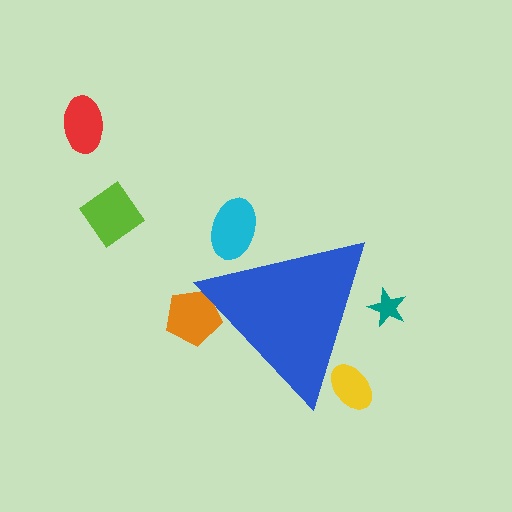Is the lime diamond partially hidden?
No, the lime diamond is fully visible.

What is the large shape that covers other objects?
A blue triangle.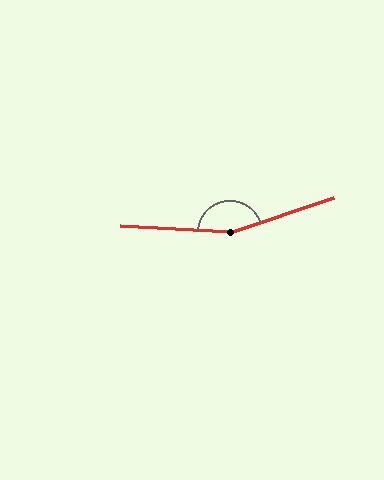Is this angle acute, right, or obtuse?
It is obtuse.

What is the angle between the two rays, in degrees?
Approximately 159 degrees.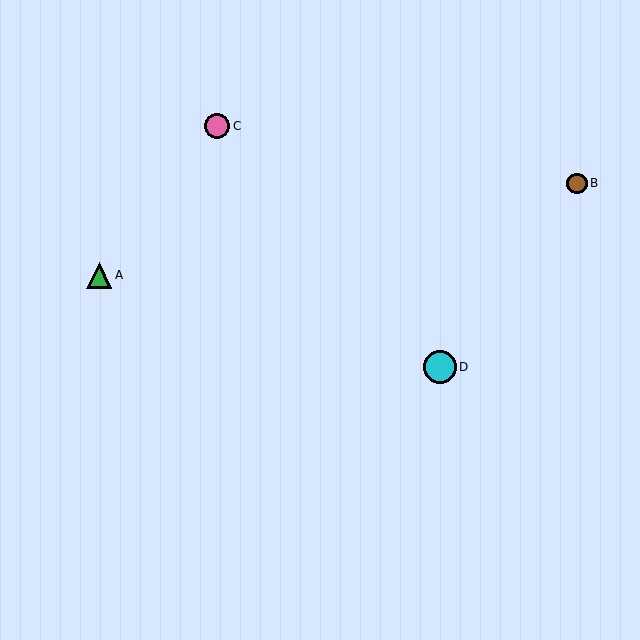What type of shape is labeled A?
Shape A is a green triangle.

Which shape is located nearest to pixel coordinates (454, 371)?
The cyan circle (labeled D) at (440, 367) is nearest to that location.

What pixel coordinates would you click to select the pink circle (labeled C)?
Click at (217, 126) to select the pink circle C.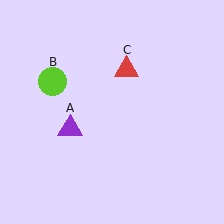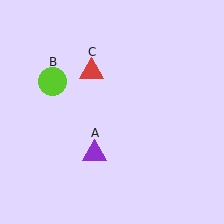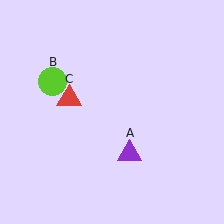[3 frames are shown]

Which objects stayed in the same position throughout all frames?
Lime circle (object B) remained stationary.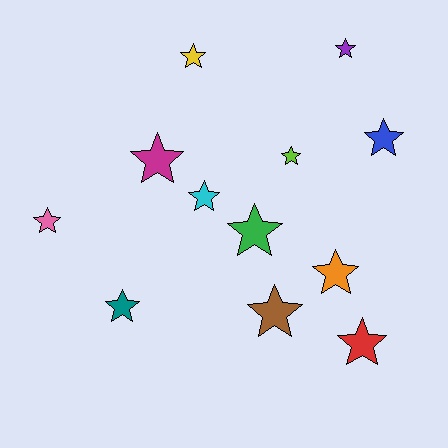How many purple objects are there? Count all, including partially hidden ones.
There is 1 purple object.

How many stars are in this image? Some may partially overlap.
There are 12 stars.